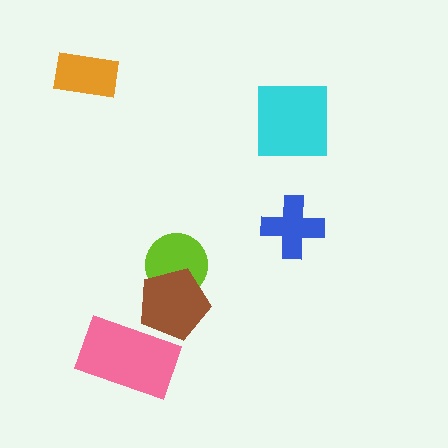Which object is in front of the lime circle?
The brown pentagon is in front of the lime circle.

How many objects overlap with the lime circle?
1 object overlaps with the lime circle.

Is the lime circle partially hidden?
Yes, it is partially covered by another shape.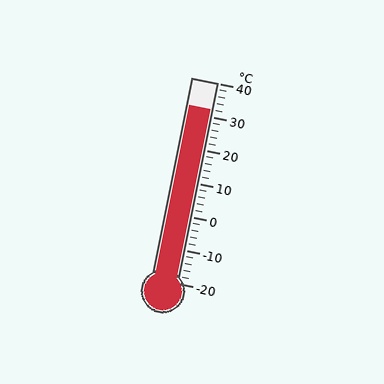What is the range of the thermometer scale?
The thermometer scale ranges from -20°C to 40°C.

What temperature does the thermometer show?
The thermometer shows approximately 32°C.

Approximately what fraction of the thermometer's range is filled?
The thermometer is filled to approximately 85% of its range.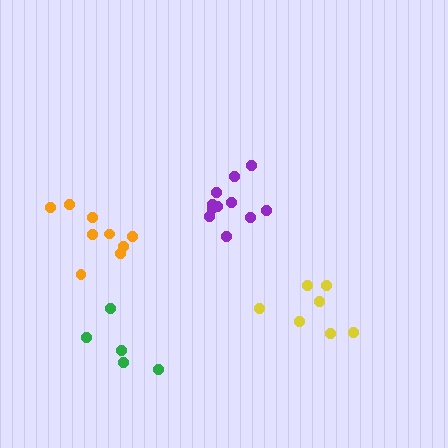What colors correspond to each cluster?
The clusters are colored: yellow, orange, purple, green.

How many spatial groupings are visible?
There are 4 spatial groupings.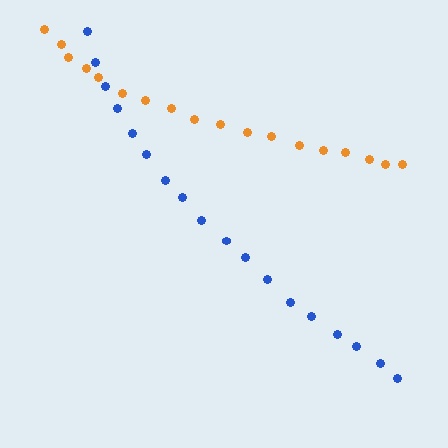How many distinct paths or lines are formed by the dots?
There are 2 distinct paths.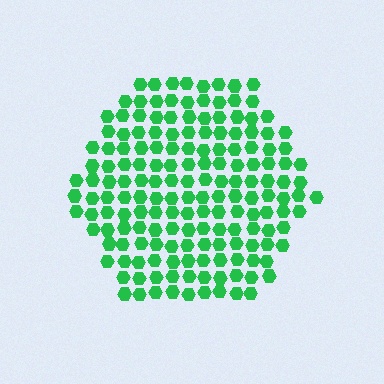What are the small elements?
The small elements are hexagons.